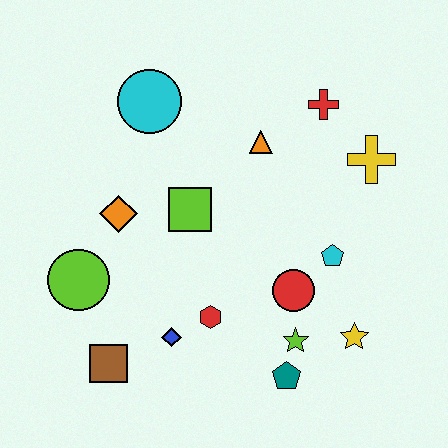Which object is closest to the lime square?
The orange diamond is closest to the lime square.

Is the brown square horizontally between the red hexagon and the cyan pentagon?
No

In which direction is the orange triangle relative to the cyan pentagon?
The orange triangle is above the cyan pentagon.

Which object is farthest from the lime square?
The yellow star is farthest from the lime square.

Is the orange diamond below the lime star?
No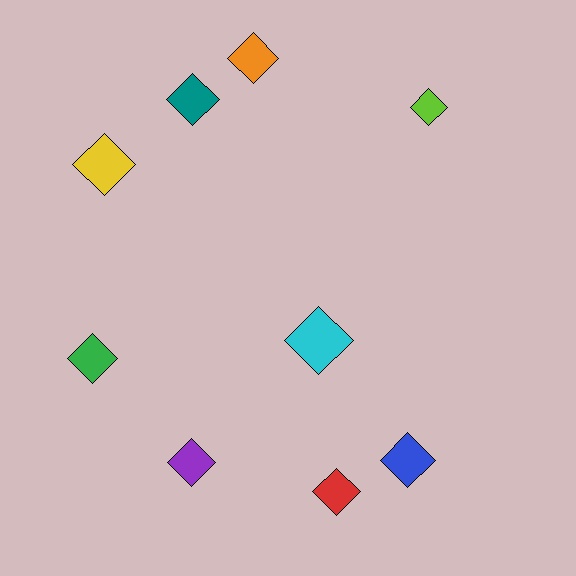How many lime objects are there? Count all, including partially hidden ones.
There is 1 lime object.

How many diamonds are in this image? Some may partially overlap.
There are 9 diamonds.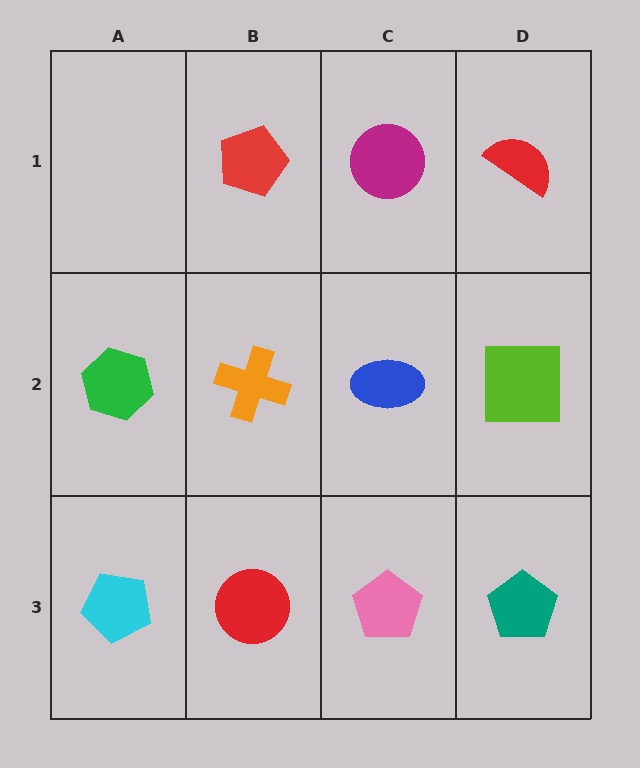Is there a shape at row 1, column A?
No, that cell is empty.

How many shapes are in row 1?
3 shapes.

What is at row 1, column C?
A magenta circle.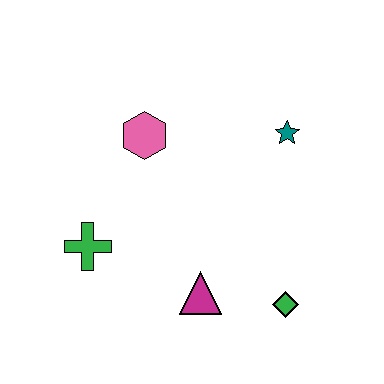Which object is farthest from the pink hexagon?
The green diamond is farthest from the pink hexagon.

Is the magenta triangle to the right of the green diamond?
No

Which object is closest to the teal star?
The pink hexagon is closest to the teal star.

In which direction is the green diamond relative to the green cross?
The green diamond is to the right of the green cross.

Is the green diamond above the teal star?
No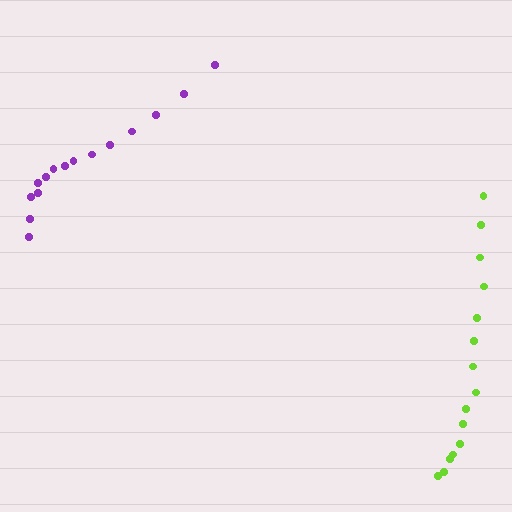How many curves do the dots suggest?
There are 2 distinct paths.